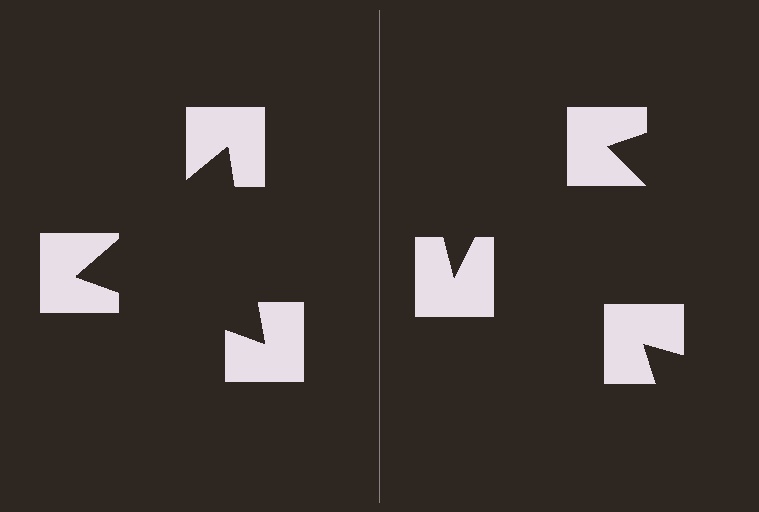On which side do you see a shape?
An illusory triangle appears on the left side. On the right side the wedge cuts are rotated, so no coherent shape forms.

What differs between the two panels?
The notched squares are positioned identically on both sides; only the wedge orientations differ. On the left they align to a triangle; on the right they are misaligned.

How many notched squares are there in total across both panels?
6 — 3 on each side.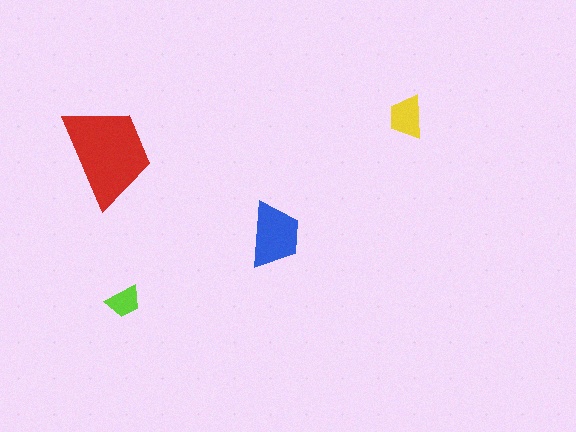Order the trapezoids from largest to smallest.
the red one, the blue one, the yellow one, the lime one.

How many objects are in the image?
There are 4 objects in the image.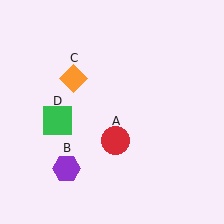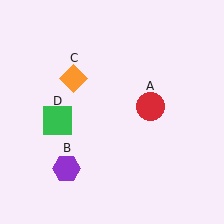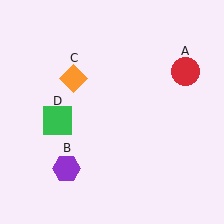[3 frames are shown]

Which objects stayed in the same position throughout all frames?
Purple hexagon (object B) and orange diamond (object C) and green square (object D) remained stationary.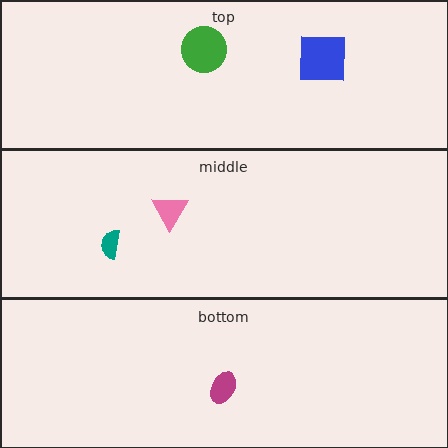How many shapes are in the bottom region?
1.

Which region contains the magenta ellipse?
The bottom region.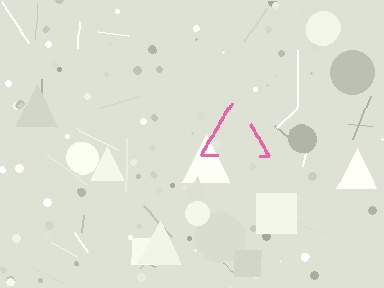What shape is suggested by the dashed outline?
The dashed outline suggests a triangle.